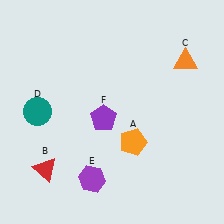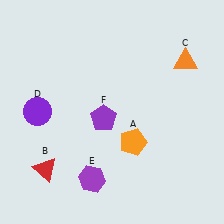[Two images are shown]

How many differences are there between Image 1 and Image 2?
There is 1 difference between the two images.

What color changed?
The circle (D) changed from teal in Image 1 to purple in Image 2.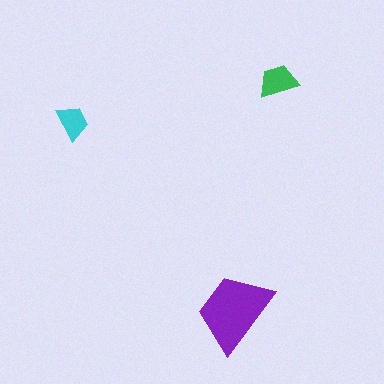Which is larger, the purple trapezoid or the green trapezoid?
The purple one.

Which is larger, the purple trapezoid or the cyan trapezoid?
The purple one.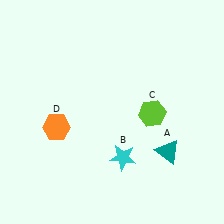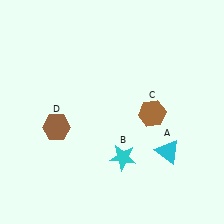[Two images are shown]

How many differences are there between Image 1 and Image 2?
There are 3 differences between the two images.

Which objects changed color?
A changed from teal to cyan. C changed from lime to brown. D changed from orange to brown.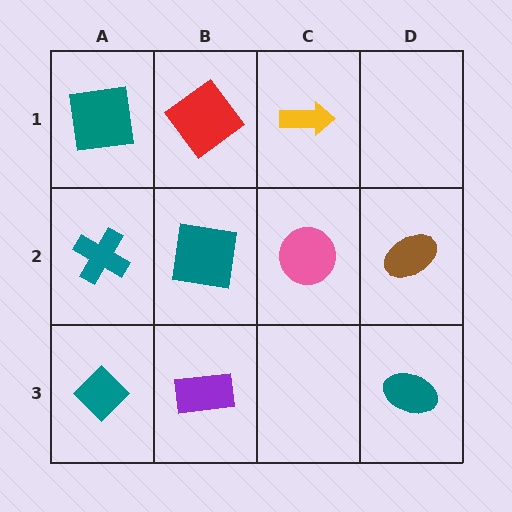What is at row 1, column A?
A teal square.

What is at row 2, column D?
A brown ellipse.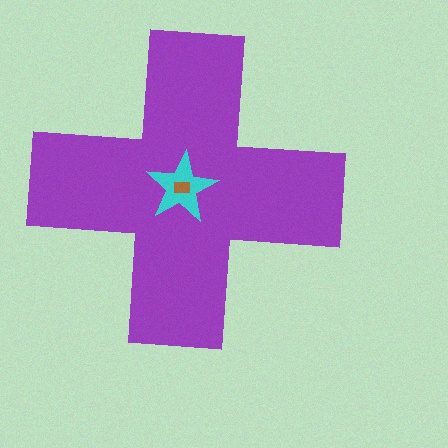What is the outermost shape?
The purple cross.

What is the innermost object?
The brown rectangle.